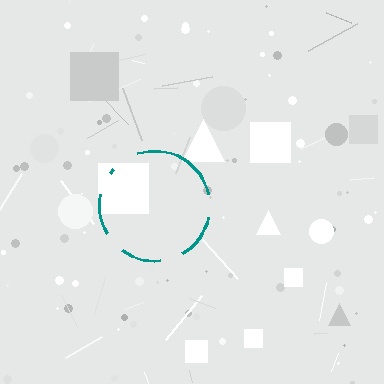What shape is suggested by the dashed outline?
The dashed outline suggests a circle.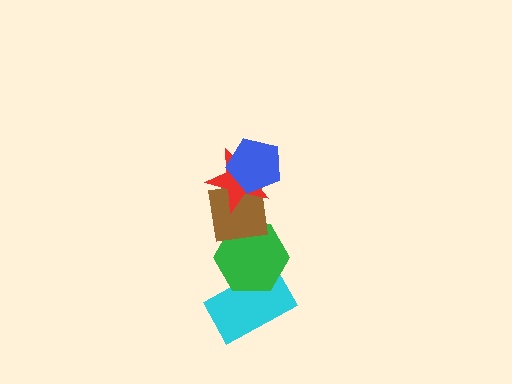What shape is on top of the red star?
The blue pentagon is on top of the red star.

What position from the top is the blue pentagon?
The blue pentagon is 1st from the top.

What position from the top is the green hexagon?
The green hexagon is 4th from the top.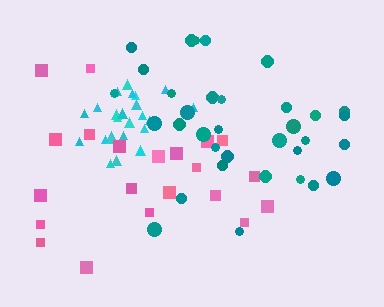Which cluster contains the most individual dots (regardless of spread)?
Teal (34).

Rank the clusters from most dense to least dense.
cyan, teal, pink.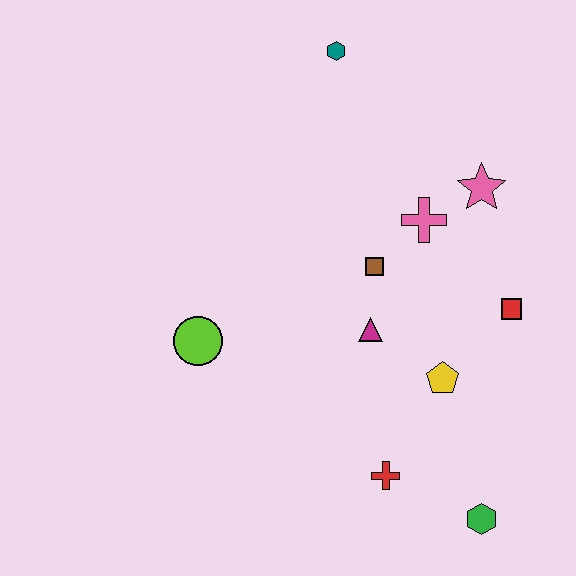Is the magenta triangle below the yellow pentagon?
No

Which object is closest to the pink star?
The pink cross is closest to the pink star.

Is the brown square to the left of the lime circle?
No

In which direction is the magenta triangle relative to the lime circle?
The magenta triangle is to the right of the lime circle.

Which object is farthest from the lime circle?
The green hexagon is farthest from the lime circle.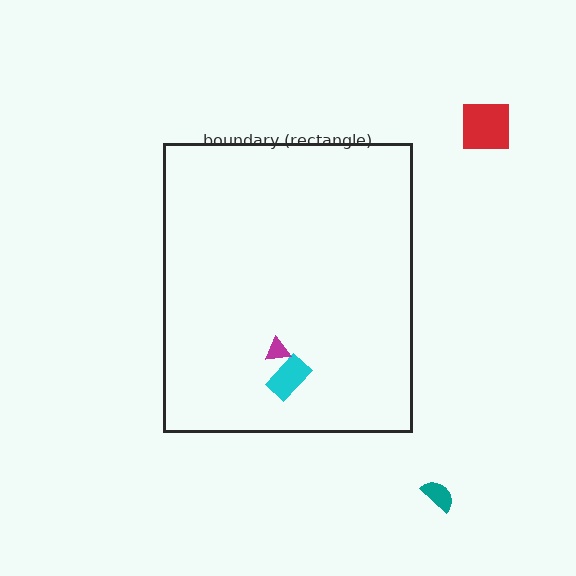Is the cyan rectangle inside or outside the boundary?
Inside.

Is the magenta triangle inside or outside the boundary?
Inside.